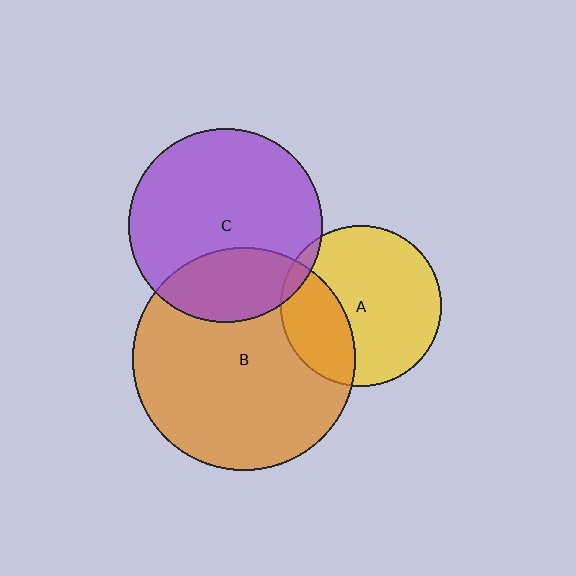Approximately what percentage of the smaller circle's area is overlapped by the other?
Approximately 5%.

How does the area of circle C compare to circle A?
Approximately 1.5 times.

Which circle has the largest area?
Circle B (orange).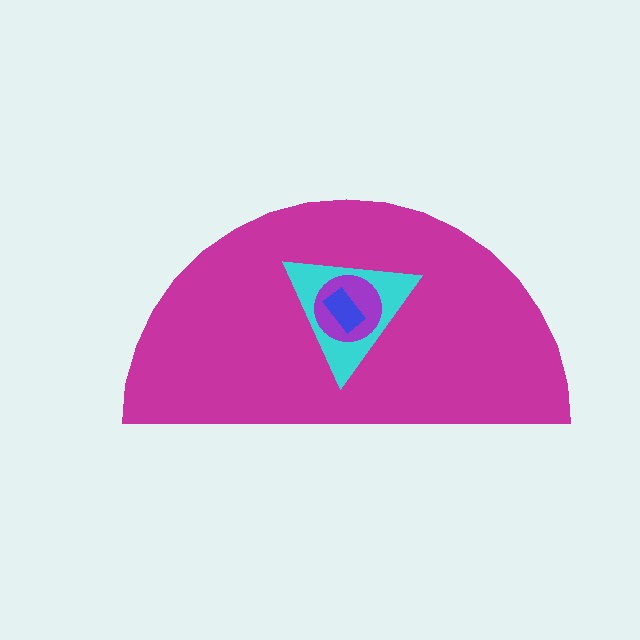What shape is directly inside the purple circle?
The blue rectangle.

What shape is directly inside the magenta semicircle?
The cyan triangle.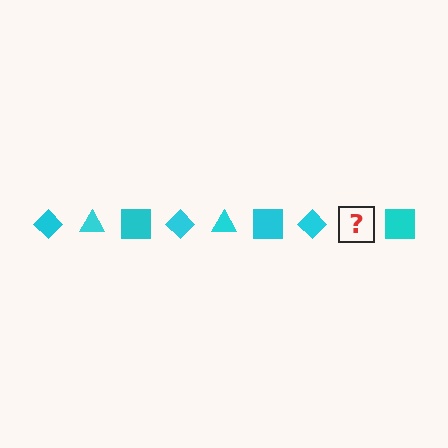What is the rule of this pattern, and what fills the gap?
The rule is that the pattern cycles through diamond, triangle, square shapes in cyan. The gap should be filled with a cyan triangle.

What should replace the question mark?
The question mark should be replaced with a cyan triangle.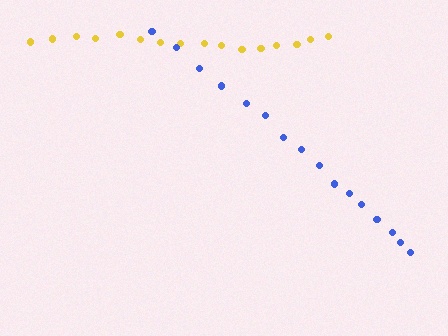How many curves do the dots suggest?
There are 2 distinct paths.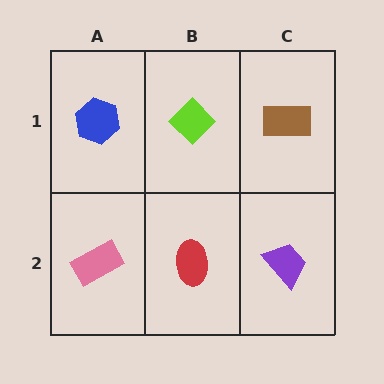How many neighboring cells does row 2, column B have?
3.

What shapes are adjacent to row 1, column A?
A pink rectangle (row 2, column A), a lime diamond (row 1, column B).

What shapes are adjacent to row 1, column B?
A red ellipse (row 2, column B), a blue hexagon (row 1, column A), a brown rectangle (row 1, column C).